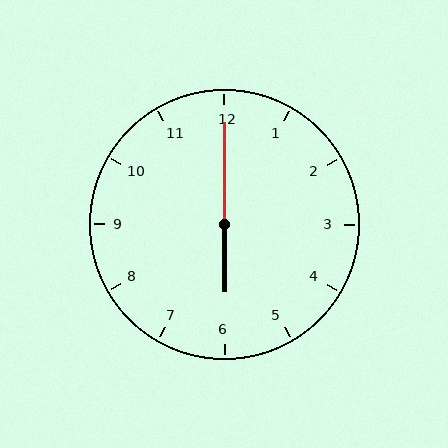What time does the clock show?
6:00.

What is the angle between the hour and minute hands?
Approximately 180 degrees.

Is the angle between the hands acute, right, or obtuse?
It is obtuse.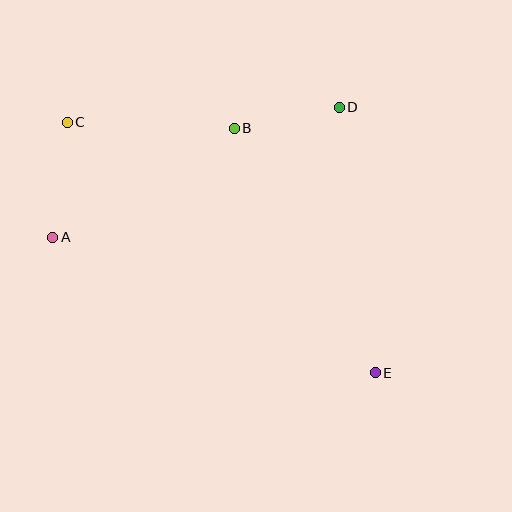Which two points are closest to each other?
Points B and D are closest to each other.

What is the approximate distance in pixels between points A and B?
The distance between A and B is approximately 212 pixels.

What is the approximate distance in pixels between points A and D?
The distance between A and D is approximately 315 pixels.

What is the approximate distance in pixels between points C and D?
The distance between C and D is approximately 272 pixels.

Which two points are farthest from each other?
Points C and E are farthest from each other.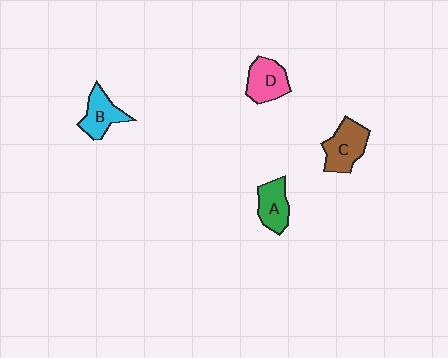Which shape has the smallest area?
Shape A (green).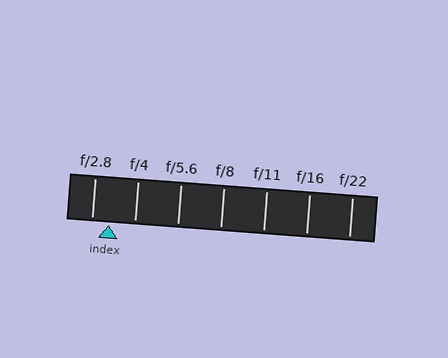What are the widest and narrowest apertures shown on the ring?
The widest aperture shown is f/2.8 and the narrowest is f/22.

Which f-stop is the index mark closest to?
The index mark is closest to f/2.8.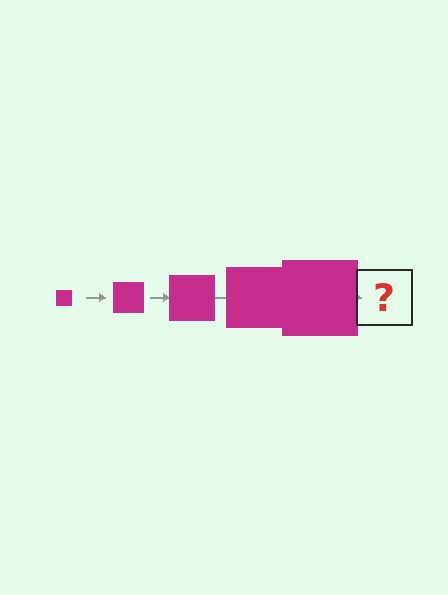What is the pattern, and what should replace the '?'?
The pattern is that the square gets progressively larger each step. The '?' should be a magenta square, larger than the previous one.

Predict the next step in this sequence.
The next step is a magenta square, larger than the previous one.